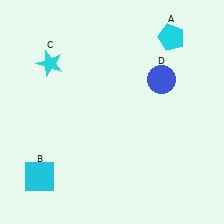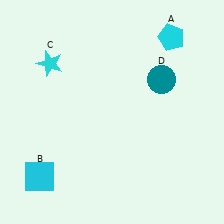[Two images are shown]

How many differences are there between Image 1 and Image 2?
There is 1 difference between the two images.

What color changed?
The circle (D) changed from blue in Image 1 to teal in Image 2.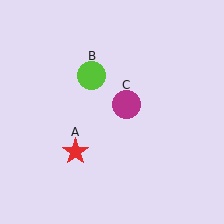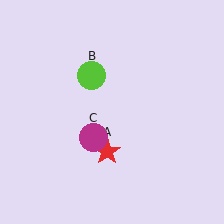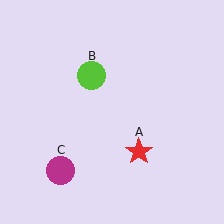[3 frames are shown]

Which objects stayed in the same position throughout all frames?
Lime circle (object B) remained stationary.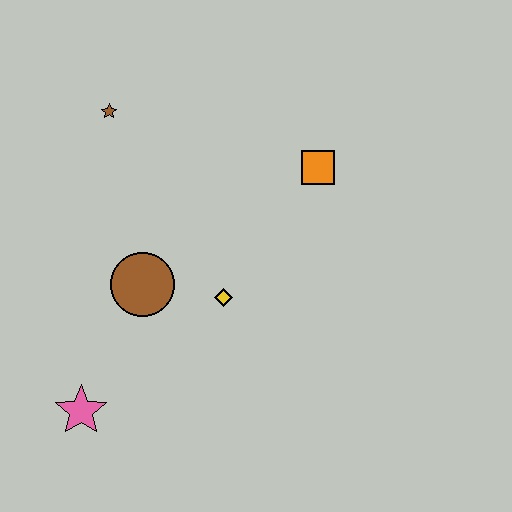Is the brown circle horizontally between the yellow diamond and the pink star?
Yes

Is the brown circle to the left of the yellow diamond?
Yes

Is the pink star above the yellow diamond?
No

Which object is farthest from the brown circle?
The orange square is farthest from the brown circle.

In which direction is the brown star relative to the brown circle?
The brown star is above the brown circle.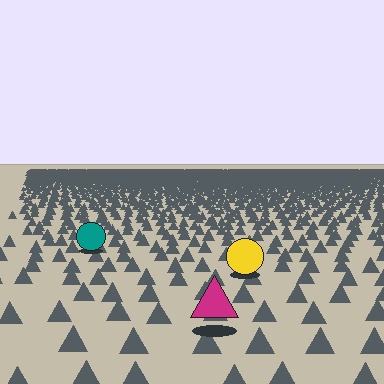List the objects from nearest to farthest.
From nearest to farthest: the magenta triangle, the yellow circle, the teal circle.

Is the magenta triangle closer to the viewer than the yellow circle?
Yes. The magenta triangle is closer — you can tell from the texture gradient: the ground texture is coarser near it.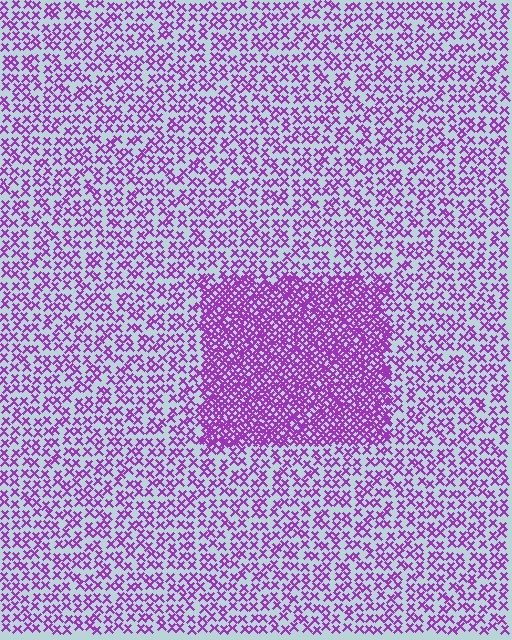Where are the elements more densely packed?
The elements are more densely packed inside the rectangle boundary.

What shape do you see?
I see a rectangle.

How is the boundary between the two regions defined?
The boundary is defined by a change in element density (approximately 2.4x ratio). All elements are the same color, size, and shape.